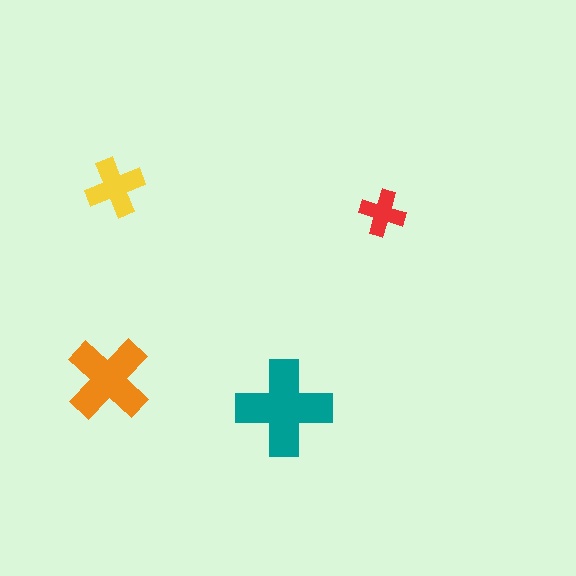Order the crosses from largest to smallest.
the teal one, the orange one, the yellow one, the red one.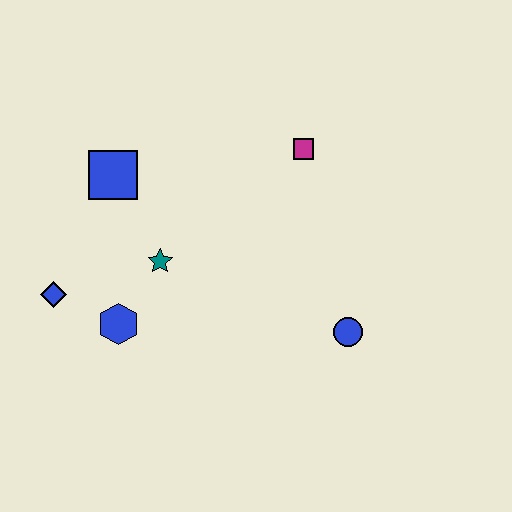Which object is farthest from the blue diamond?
The blue circle is farthest from the blue diamond.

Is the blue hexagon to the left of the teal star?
Yes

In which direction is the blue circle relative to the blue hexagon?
The blue circle is to the right of the blue hexagon.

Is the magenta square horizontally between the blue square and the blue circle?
Yes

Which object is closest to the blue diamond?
The blue hexagon is closest to the blue diamond.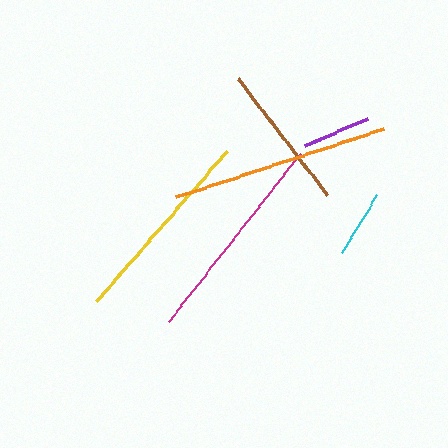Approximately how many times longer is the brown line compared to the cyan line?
The brown line is approximately 2.2 times the length of the cyan line.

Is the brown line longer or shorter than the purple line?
The brown line is longer than the purple line.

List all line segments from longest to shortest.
From longest to shortest: orange, magenta, yellow, brown, purple, cyan.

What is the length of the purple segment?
The purple segment is approximately 68 pixels long.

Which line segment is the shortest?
The cyan line is the shortest at approximately 68 pixels.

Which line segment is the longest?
The orange line is the longest at approximately 219 pixels.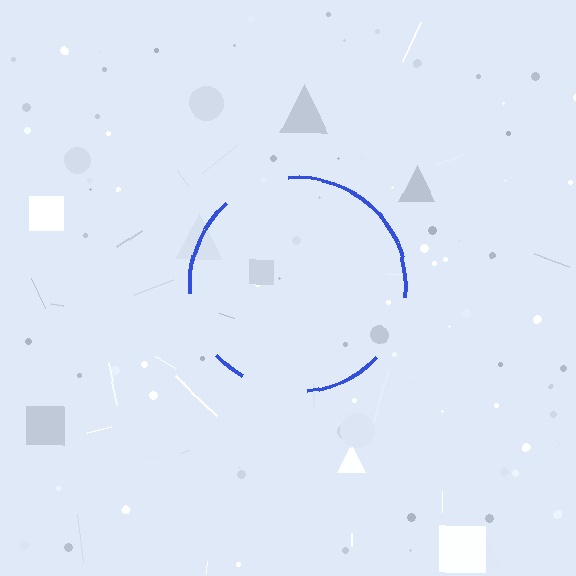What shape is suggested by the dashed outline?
The dashed outline suggests a circle.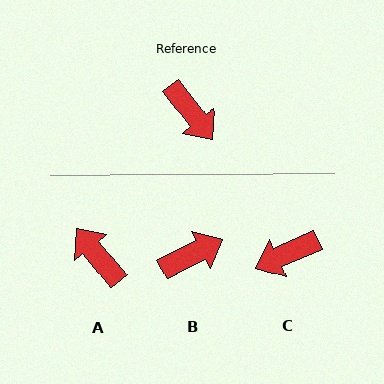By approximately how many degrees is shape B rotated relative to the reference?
Approximately 79 degrees counter-clockwise.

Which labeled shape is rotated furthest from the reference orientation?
A, about 179 degrees away.